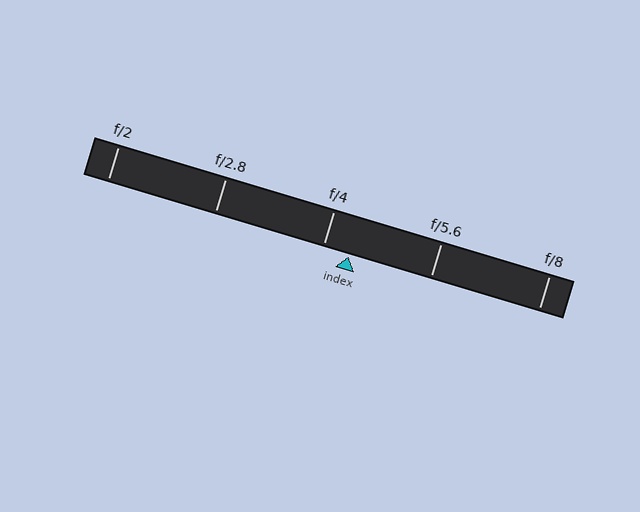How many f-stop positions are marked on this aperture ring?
There are 5 f-stop positions marked.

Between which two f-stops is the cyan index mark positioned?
The index mark is between f/4 and f/5.6.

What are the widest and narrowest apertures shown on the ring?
The widest aperture shown is f/2 and the narrowest is f/8.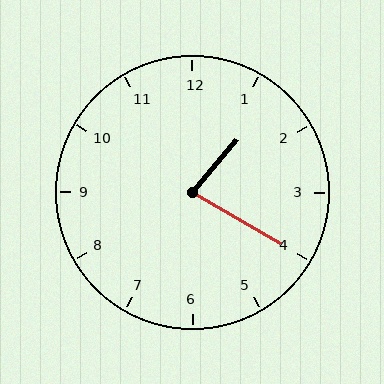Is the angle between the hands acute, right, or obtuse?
It is acute.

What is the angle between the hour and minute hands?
Approximately 80 degrees.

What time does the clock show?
1:20.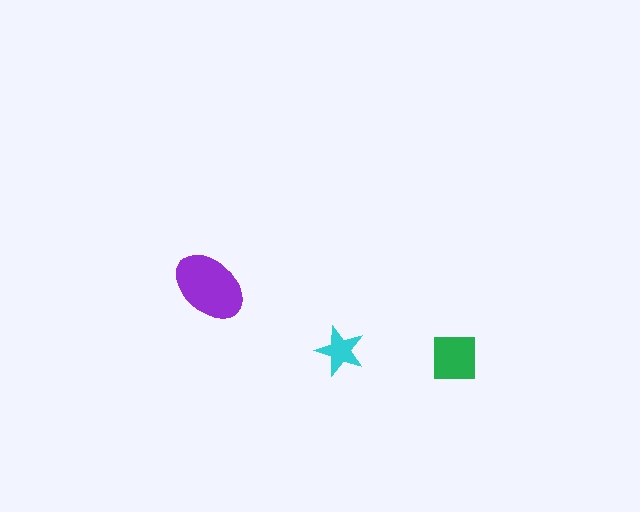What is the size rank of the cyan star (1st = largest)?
3rd.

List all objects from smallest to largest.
The cyan star, the green square, the purple ellipse.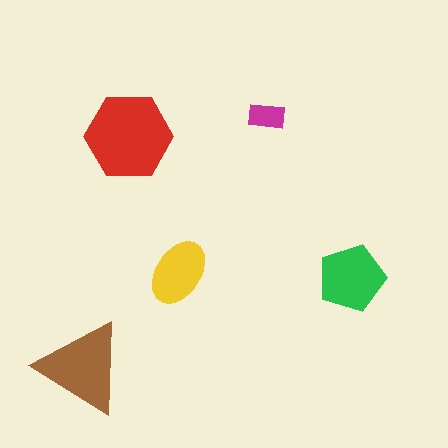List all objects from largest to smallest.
The red hexagon, the brown triangle, the green pentagon, the yellow ellipse, the magenta rectangle.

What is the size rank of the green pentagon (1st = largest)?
3rd.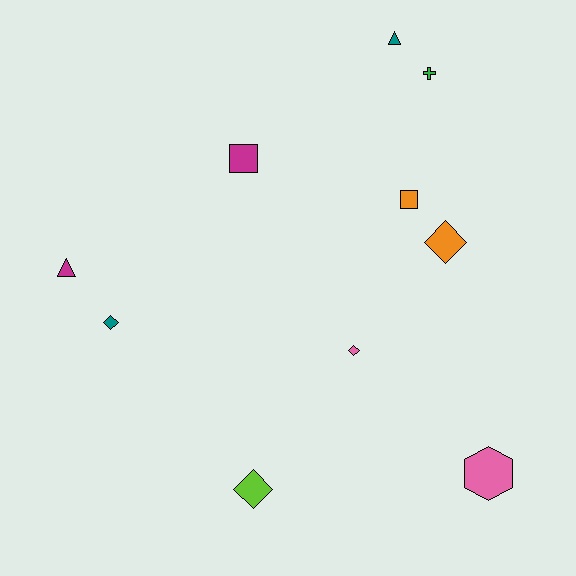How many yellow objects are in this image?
There are no yellow objects.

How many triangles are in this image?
There are 2 triangles.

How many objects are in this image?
There are 10 objects.